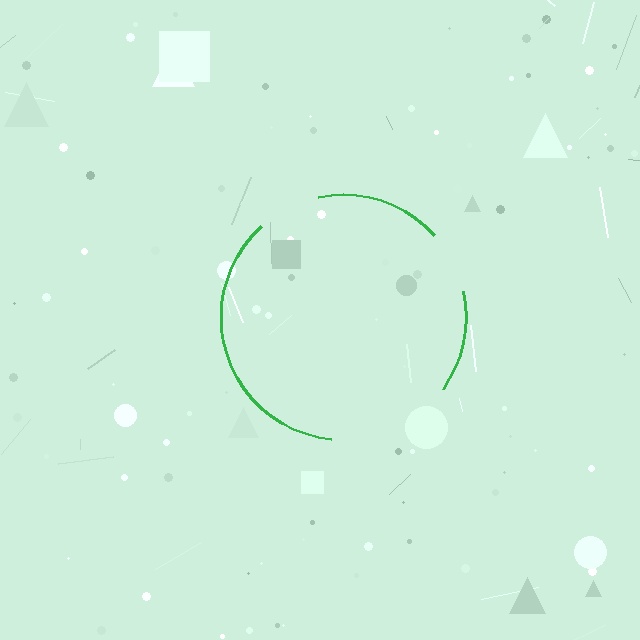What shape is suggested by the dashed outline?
The dashed outline suggests a circle.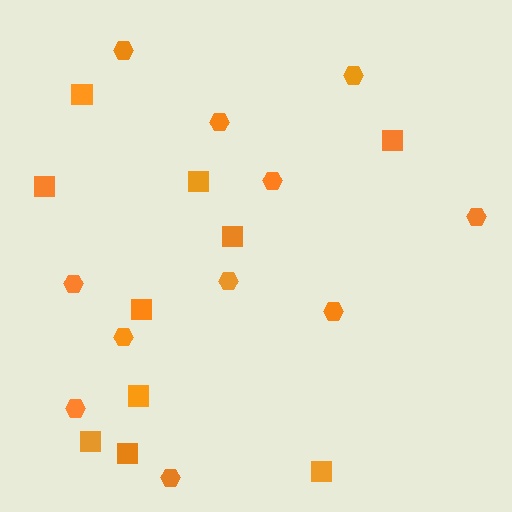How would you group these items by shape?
There are 2 groups: one group of hexagons (11) and one group of squares (10).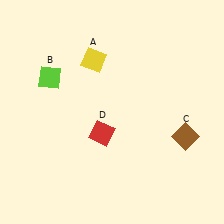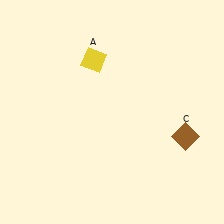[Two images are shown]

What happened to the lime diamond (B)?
The lime diamond (B) was removed in Image 2. It was in the top-left area of Image 1.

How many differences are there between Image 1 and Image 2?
There are 2 differences between the two images.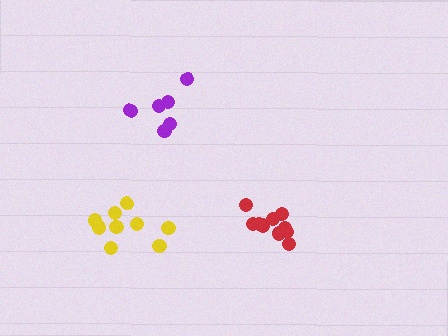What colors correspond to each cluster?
The clusters are colored: red, purple, yellow.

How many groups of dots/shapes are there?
There are 3 groups.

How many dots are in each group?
Group 1: 10 dots, Group 2: 6 dots, Group 3: 9 dots (25 total).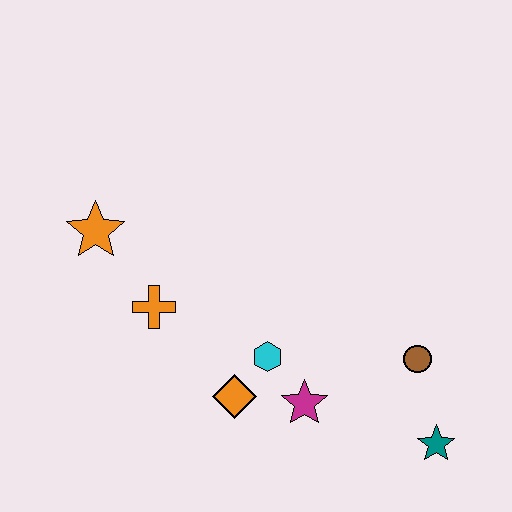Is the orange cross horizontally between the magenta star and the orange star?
Yes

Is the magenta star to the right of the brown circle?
No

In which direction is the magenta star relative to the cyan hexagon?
The magenta star is below the cyan hexagon.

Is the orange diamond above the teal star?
Yes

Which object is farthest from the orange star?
The teal star is farthest from the orange star.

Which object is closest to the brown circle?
The teal star is closest to the brown circle.